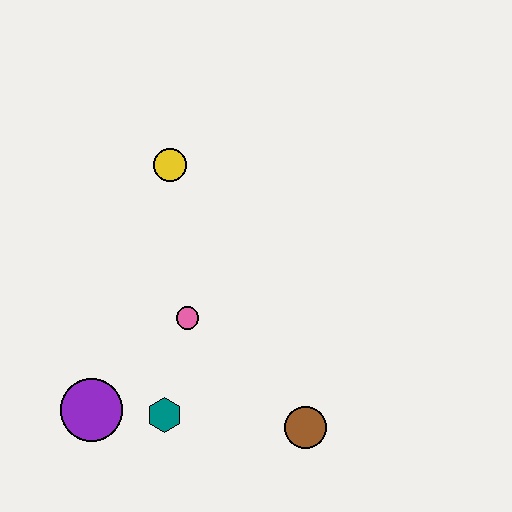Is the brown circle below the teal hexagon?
Yes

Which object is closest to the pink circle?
The teal hexagon is closest to the pink circle.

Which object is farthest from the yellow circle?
The brown circle is farthest from the yellow circle.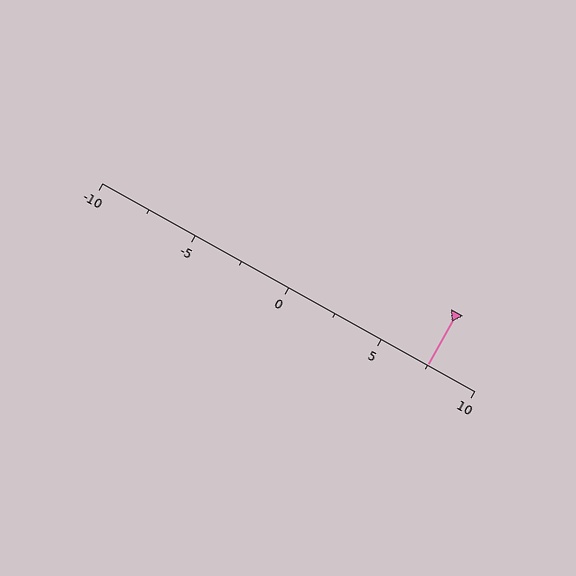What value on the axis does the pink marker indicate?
The marker indicates approximately 7.5.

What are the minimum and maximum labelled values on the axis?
The axis runs from -10 to 10.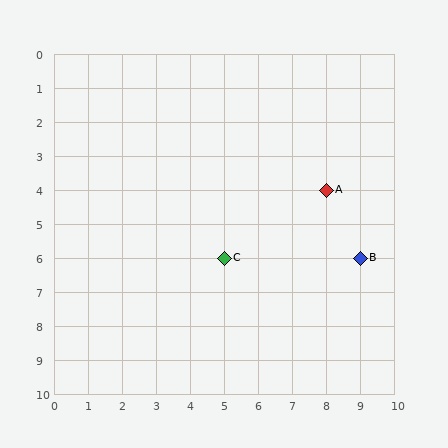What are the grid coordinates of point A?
Point A is at grid coordinates (8, 4).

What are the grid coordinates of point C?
Point C is at grid coordinates (5, 6).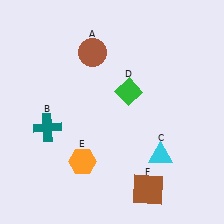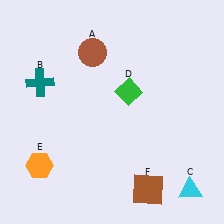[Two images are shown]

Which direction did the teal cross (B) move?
The teal cross (B) moved up.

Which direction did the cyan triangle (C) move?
The cyan triangle (C) moved down.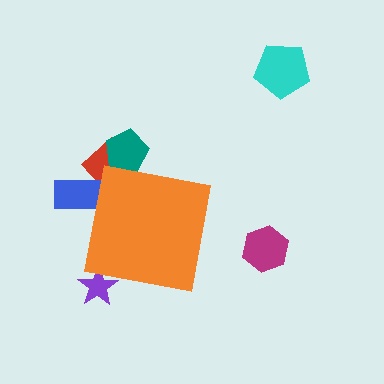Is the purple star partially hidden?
Yes, the purple star is partially hidden behind the orange square.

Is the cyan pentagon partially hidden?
No, the cyan pentagon is fully visible.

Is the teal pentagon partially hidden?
Yes, the teal pentagon is partially hidden behind the orange square.